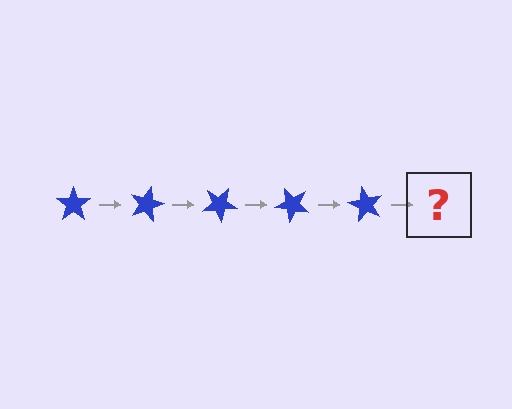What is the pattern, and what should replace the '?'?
The pattern is that the star rotates 15 degrees each step. The '?' should be a blue star rotated 75 degrees.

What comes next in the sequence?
The next element should be a blue star rotated 75 degrees.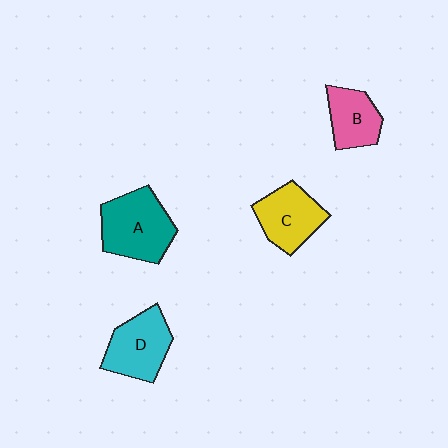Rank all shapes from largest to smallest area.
From largest to smallest: A (teal), D (cyan), C (yellow), B (pink).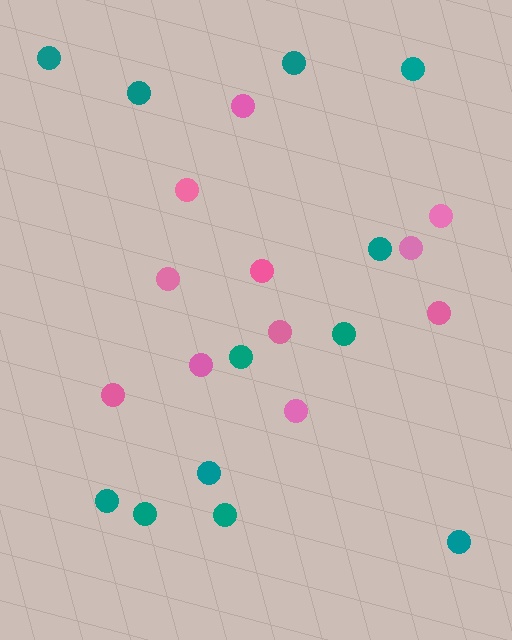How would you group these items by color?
There are 2 groups: one group of teal circles (12) and one group of pink circles (11).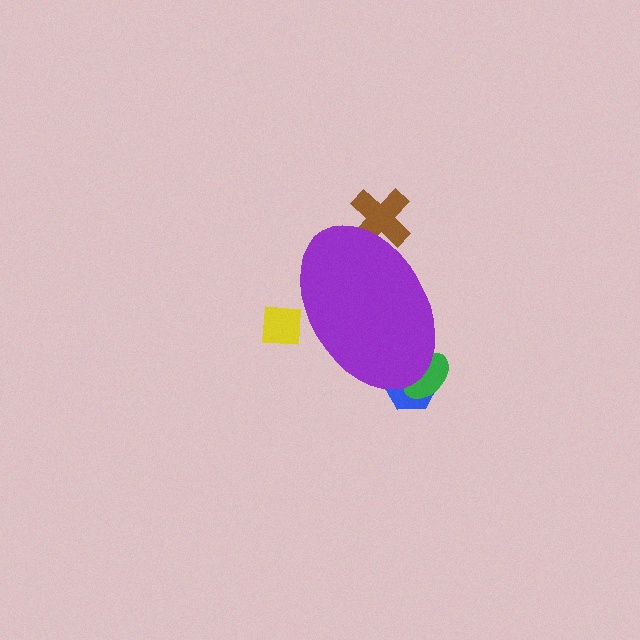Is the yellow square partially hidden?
Yes, the yellow square is partially hidden behind the purple ellipse.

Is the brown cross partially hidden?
Yes, the brown cross is partially hidden behind the purple ellipse.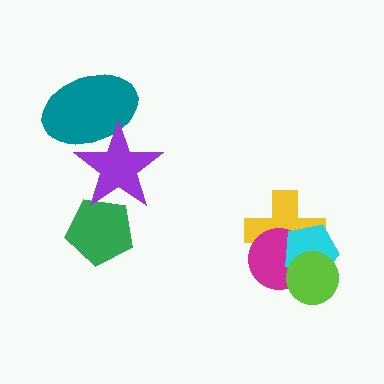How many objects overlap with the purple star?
2 objects overlap with the purple star.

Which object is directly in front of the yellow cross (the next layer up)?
The magenta circle is directly in front of the yellow cross.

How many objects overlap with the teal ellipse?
1 object overlaps with the teal ellipse.